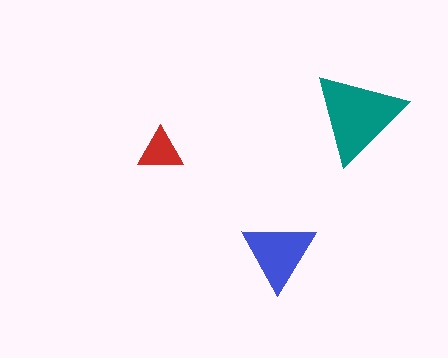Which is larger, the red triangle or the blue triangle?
The blue one.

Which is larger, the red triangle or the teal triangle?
The teal one.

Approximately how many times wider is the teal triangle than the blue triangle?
About 1.5 times wider.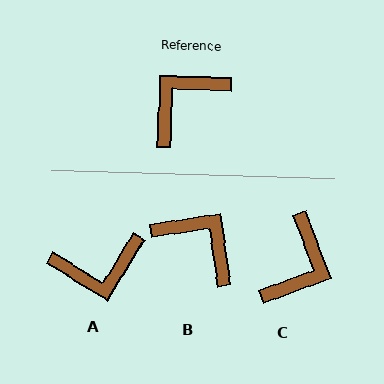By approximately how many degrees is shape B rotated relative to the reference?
Approximately 80 degrees clockwise.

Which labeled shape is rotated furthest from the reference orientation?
C, about 157 degrees away.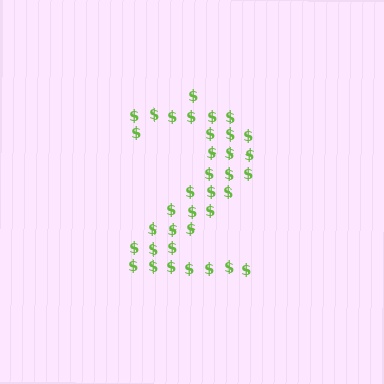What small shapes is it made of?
It is made of small dollar signs.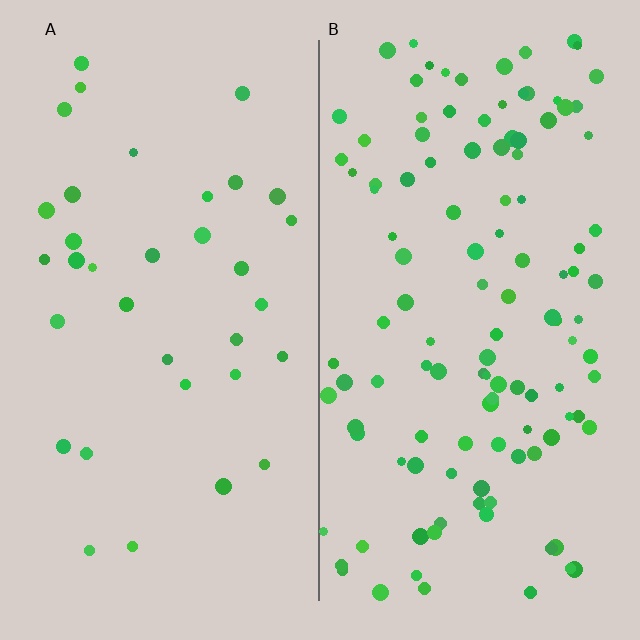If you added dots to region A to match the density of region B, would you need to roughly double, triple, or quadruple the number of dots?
Approximately triple.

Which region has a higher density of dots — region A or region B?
B (the right).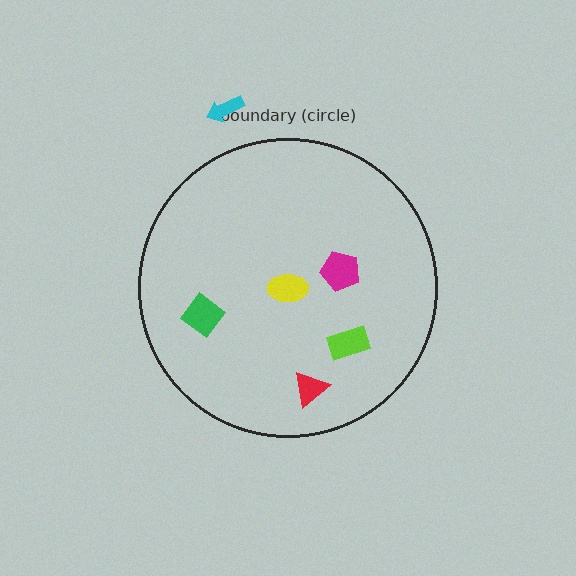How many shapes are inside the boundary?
5 inside, 1 outside.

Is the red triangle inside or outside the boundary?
Inside.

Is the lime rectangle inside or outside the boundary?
Inside.